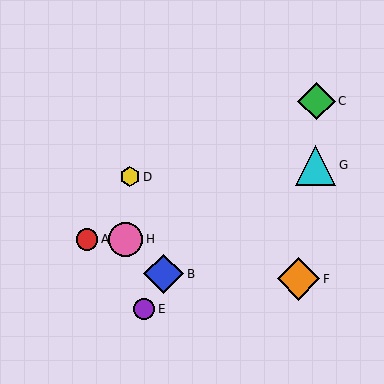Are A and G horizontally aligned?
No, A is at y≈239 and G is at y≈165.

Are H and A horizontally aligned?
Yes, both are at y≈239.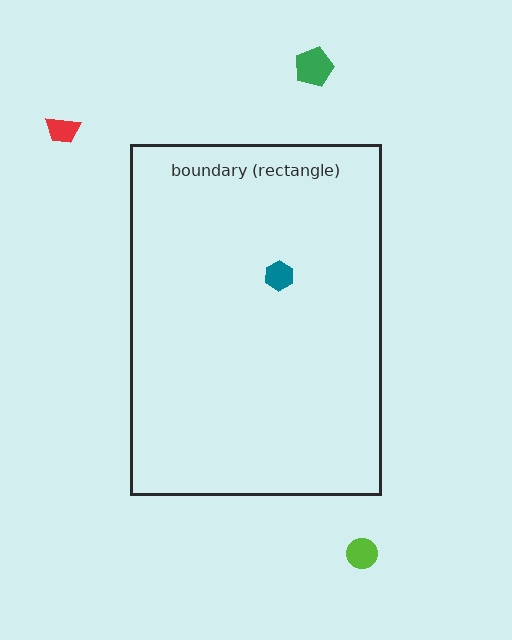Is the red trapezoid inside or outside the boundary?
Outside.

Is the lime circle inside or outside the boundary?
Outside.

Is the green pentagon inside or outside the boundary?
Outside.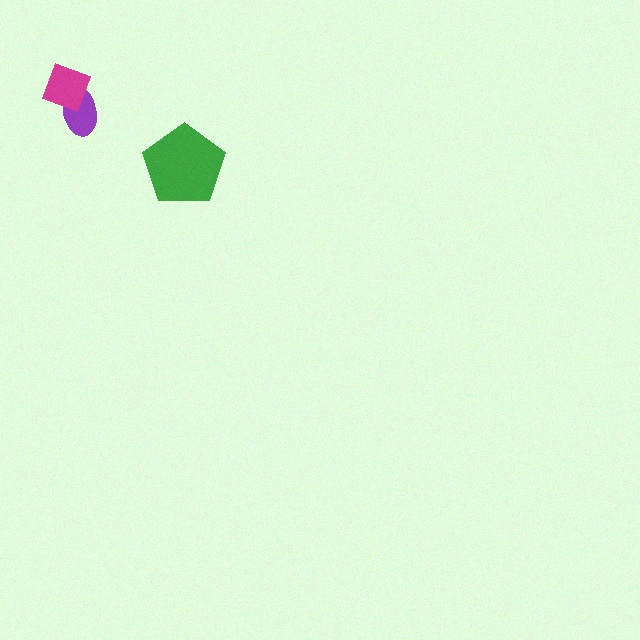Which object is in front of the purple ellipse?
The magenta diamond is in front of the purple ellipse.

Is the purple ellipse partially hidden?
Yes, it is partially covered by another shape.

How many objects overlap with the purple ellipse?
1 object overlaps with the purple ellipse.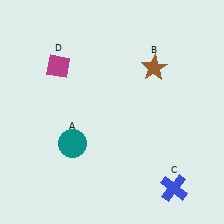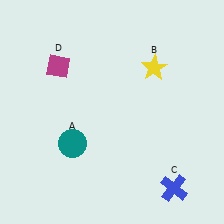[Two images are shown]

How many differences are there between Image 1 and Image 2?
There is 1 difference between the two images.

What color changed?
The star (B) changed from brown in Image 1 to yellow in Image 2.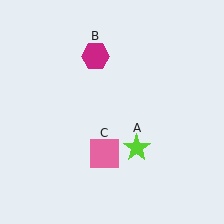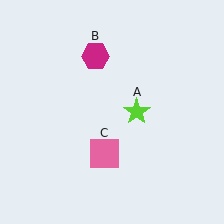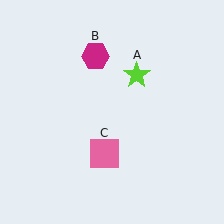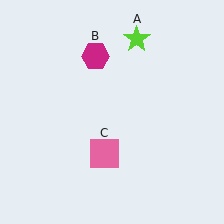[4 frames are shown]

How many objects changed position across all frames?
1 object changed position: lime star (object A).